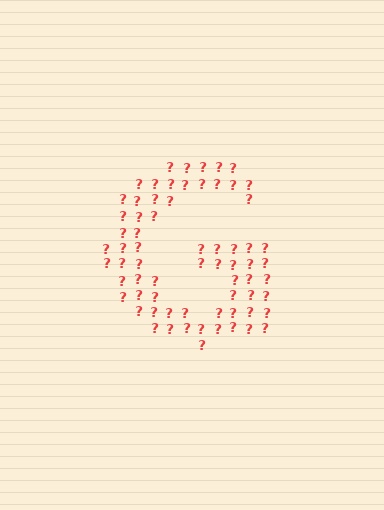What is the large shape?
The large shape is the letter G.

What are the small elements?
The small elements are question marks.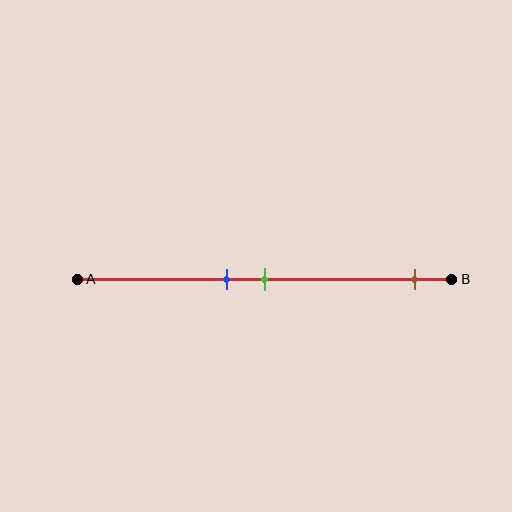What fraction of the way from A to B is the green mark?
The green mark is approximately 50% (0.5) of the way from A to B.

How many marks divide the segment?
There are 3 marks dividing the segment.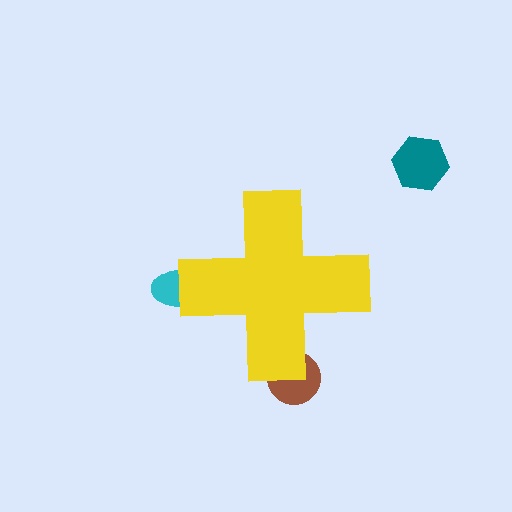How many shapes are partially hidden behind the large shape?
2 shapes are partially hidden.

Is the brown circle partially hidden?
Yes, the brown circle is partially hidden behind the yellow cross.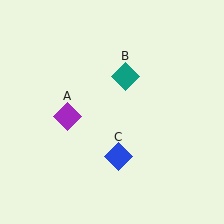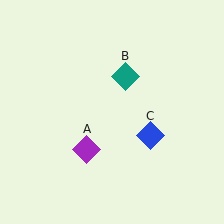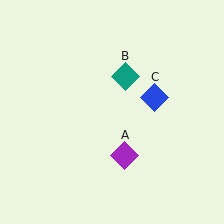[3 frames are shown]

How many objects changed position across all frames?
2 objects changed position: purple diamond (object A), blue diamond (object C).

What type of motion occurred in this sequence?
The purple diamond (object A), blue diamond (object C) rotated counterclockwise around the center of the scene.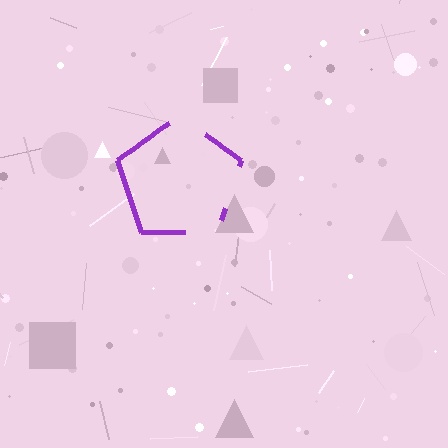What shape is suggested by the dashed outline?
The dashed outline suggests a pentagon.